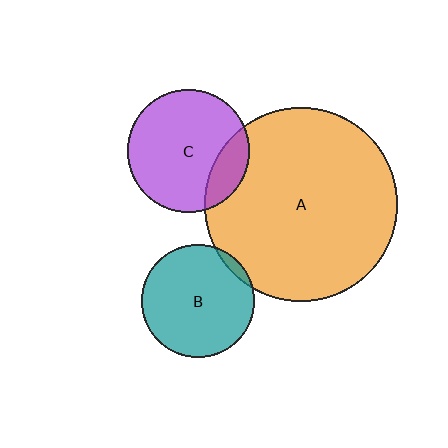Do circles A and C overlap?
Yes.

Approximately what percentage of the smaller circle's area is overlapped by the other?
Approximately 20%.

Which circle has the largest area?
Circle A (orange).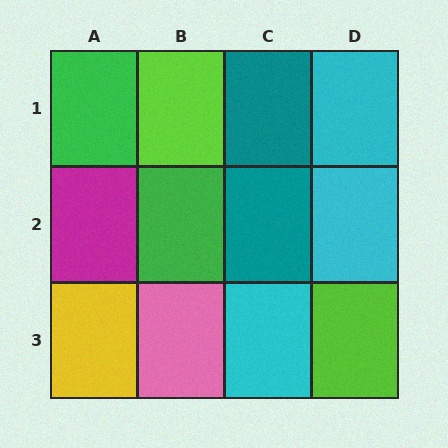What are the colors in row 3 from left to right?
Yellow, pink, cyan, lime.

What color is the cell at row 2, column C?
Teal.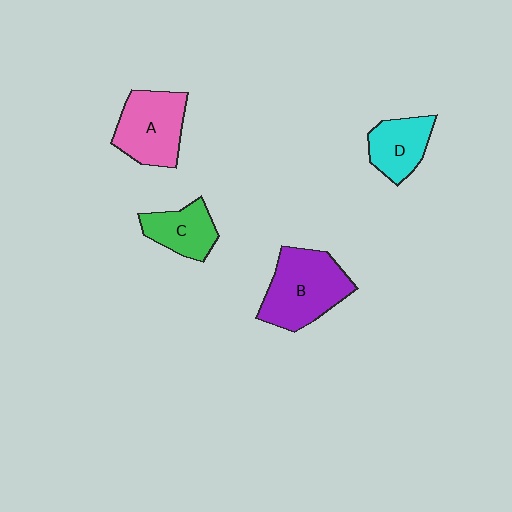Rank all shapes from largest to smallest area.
From largest to smallest: B (purple), A (pink), D (cyan), C (green).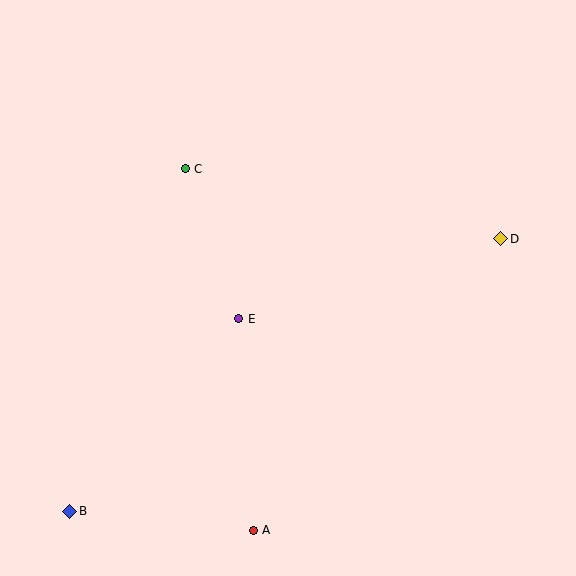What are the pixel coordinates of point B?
Point B is at (70, 511).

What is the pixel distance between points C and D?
The distance between C and D is 323 pixels.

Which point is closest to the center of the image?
Point E at (239, 319) is closest to the center.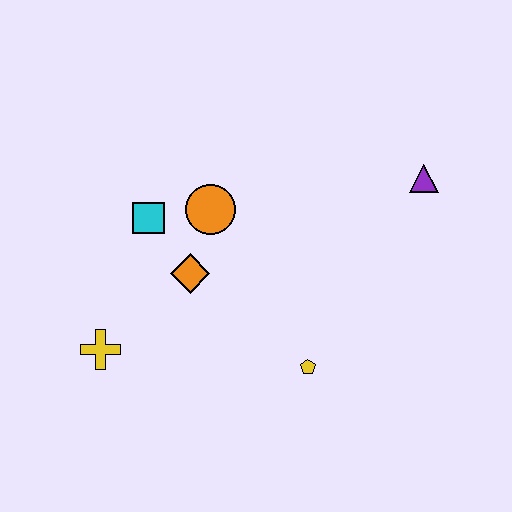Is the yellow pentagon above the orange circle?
No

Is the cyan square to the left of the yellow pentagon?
Yes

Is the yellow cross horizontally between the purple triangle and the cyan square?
No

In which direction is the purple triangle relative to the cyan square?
The purple triangle is to the right of the cyan square.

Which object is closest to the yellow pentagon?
The orange diamond is closest to the yellow pentagon.